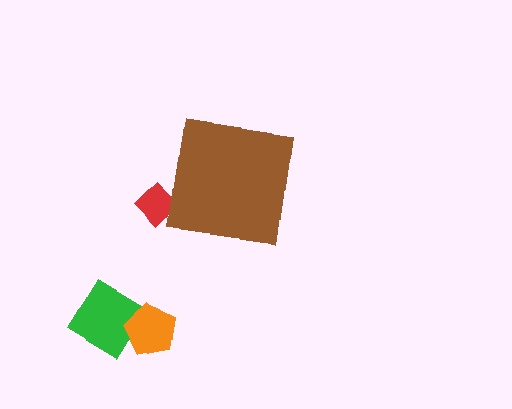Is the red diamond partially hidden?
Yes, the red diamond is partially hidden behind the brown square.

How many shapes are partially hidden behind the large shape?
1 shape is partially hidden.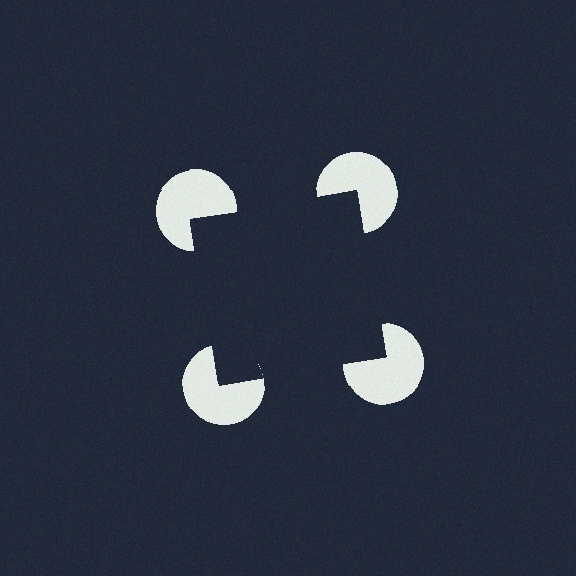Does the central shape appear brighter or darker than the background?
It typically appears slightly darker than the background, even though no actual brightness change is drawn.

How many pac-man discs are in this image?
There are 4 — one at each vertex of the illusory square.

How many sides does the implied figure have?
4 sides.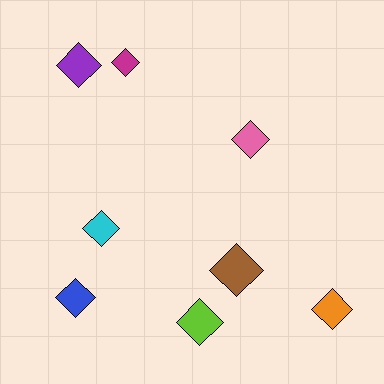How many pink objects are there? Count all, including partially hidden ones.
There is 1 pink object.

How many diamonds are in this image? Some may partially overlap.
There are 8 diamonds.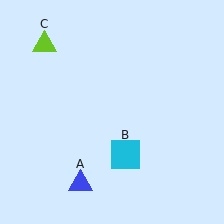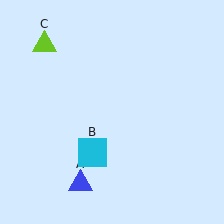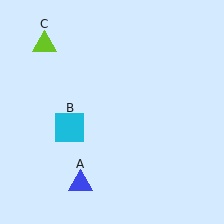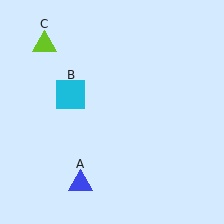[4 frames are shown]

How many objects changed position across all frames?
1 object changed position: cyan square (object B).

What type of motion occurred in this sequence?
The cyan square (object B) rotated clockwise around the center of the scene.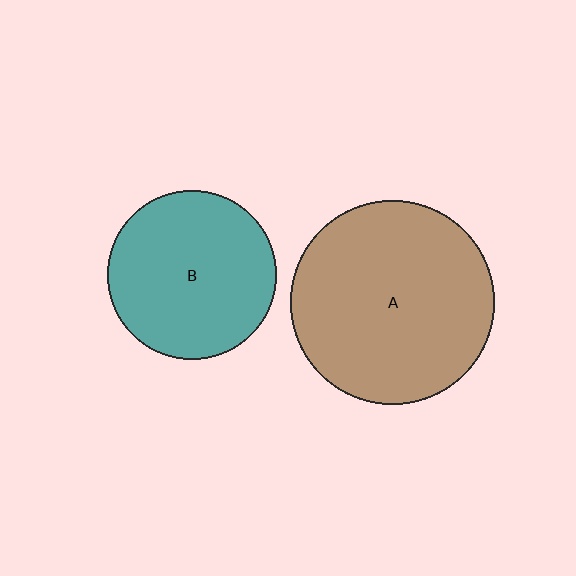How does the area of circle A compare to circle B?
Approximately 1.5 times.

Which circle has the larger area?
Circle A (brown).